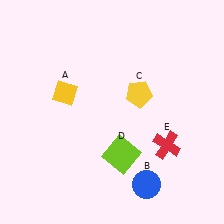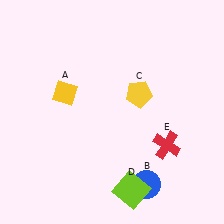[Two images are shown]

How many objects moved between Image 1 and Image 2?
1 object moved between the two images.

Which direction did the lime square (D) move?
The lime square (D) moved down.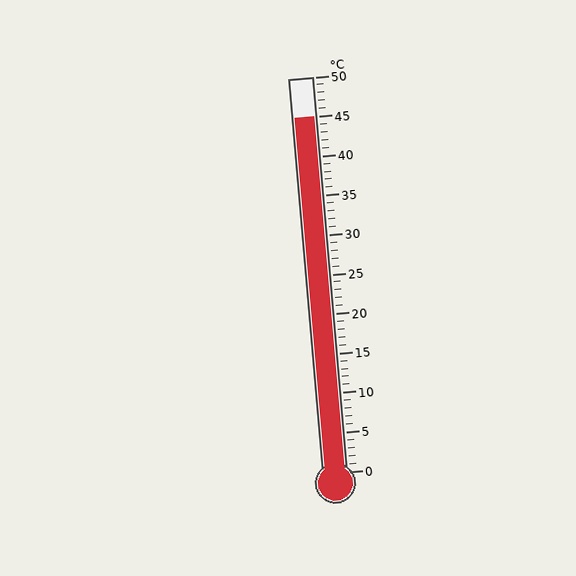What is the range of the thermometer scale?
The thermometer scale ranges from 0°C to 50°C.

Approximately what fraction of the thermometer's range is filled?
The thermometer is filled to approximately 90% of its range.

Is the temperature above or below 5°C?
The temperature is above 5°C.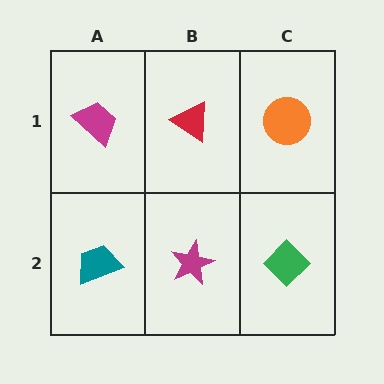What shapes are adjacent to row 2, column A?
A magenta trapezoid (row 1, column A), a magenta star (row 2, column B).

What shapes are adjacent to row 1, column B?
A magenta star (row 2, column B), a magenta trapezoid (row 1, column A), an orange circle (row 1, column C).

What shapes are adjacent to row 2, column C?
An orange circle (row 1, column C), a magenta star (row 2, column B).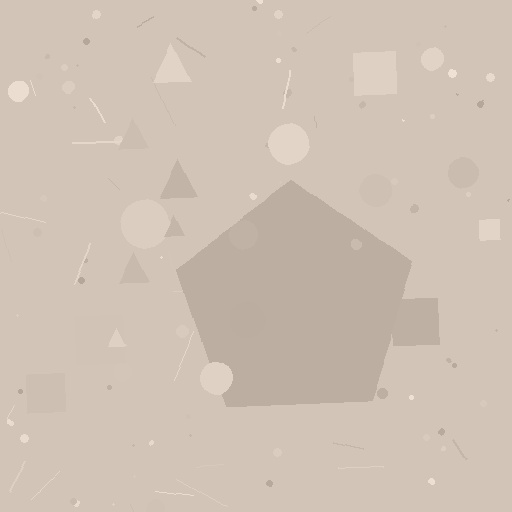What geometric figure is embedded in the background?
A pentagon is embedded in the background.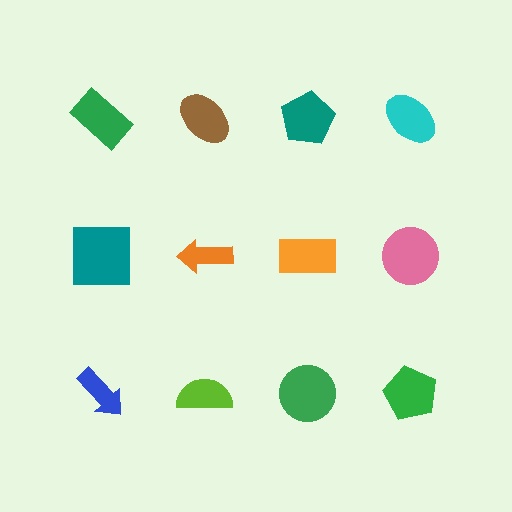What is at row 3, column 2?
A lime semicircle.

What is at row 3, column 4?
A green pentagon.